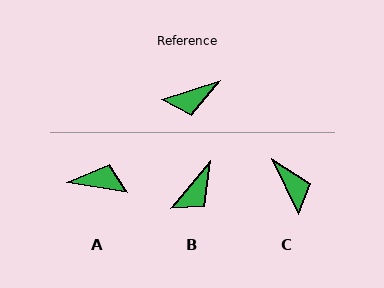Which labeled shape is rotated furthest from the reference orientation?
A, about 153 degrees away.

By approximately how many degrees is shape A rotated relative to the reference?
Approximately 153 degrees counter-clockwise.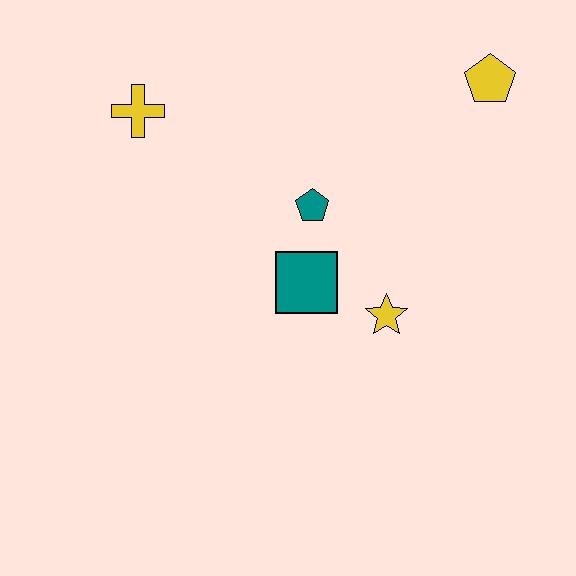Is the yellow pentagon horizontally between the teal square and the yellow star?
No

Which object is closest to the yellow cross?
The teal pentagon is closest to the yellow cross.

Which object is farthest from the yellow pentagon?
The yellow cross is farthest from the yellow pentagon.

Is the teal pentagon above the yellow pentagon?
No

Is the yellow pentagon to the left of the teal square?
No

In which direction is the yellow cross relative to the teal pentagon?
The yellow cross is to the left of the teal pentagon.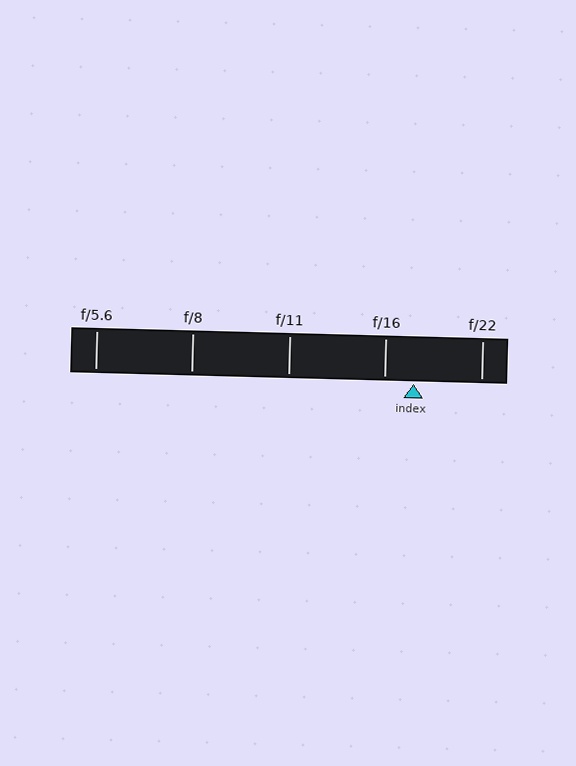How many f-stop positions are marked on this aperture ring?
There are 5 f-stop positions marked.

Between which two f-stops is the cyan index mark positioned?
The index mark is between f/16 and f/22.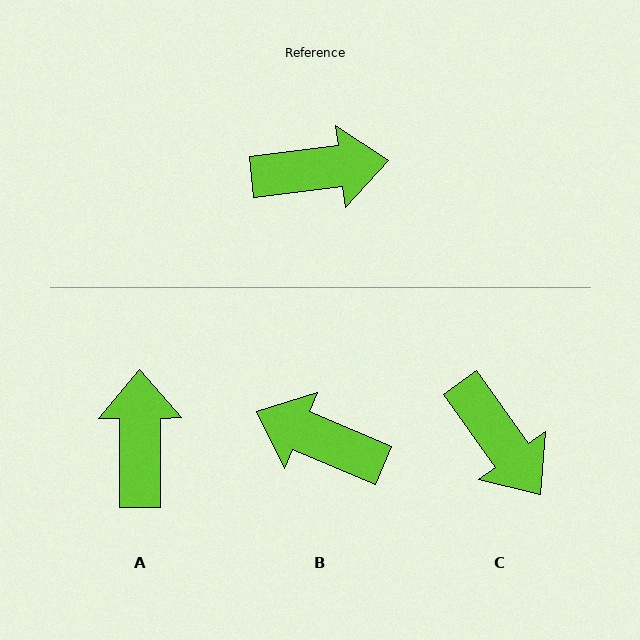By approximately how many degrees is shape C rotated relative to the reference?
Approximately 61 degrees clockwise.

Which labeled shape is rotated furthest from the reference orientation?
B, about 150 degrees away.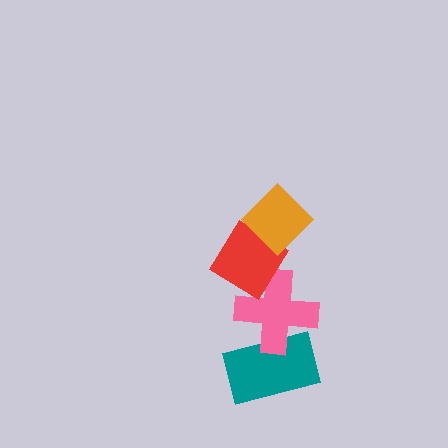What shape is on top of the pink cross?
The red diamond is on top of the pink cross.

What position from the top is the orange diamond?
The orange diamond is 1st from the top.